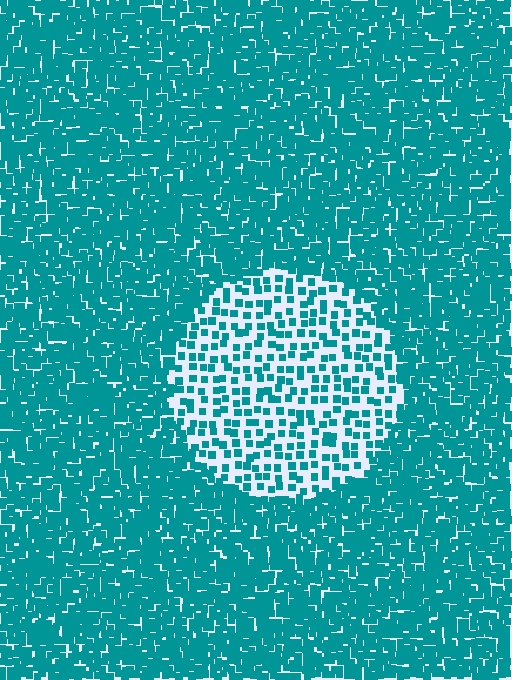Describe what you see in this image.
The image contains small teal elements arranged at two different densities. A circle-shaped region is visible where the elements are less densely packed than the surrounding area.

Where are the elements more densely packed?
The elements are more densely packed outside the circle boundary.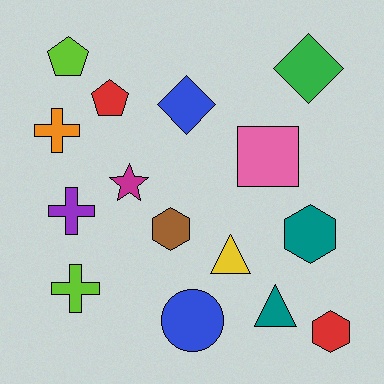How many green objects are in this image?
There is 1 green object.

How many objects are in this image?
There are 15 objects.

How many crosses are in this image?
There are 3 crosses.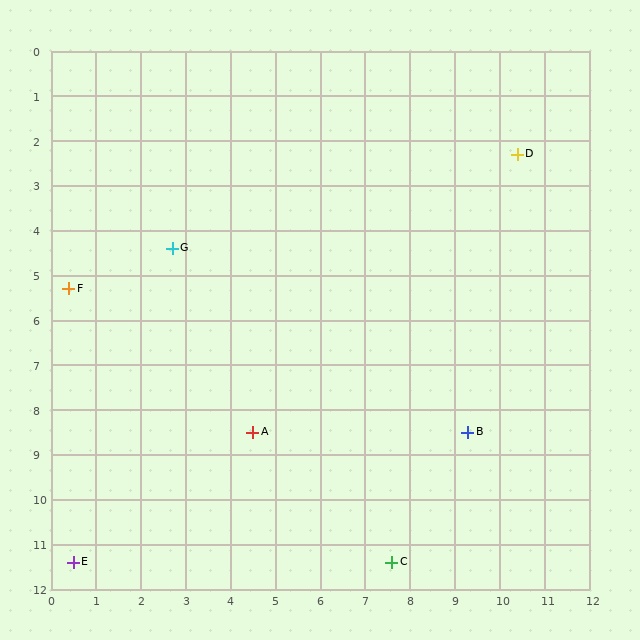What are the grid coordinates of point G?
Point G is at approximately (2.7, 4.4).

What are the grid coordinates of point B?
Point B is at approximately (9.3, 8.5).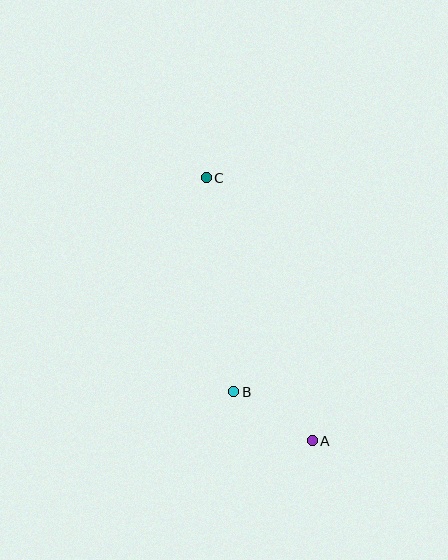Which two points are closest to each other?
Points A and B are closest to each other.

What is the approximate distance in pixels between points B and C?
The distance between B and C is approximately 216 pixels.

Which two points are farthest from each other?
Points A and C are farthest from each other.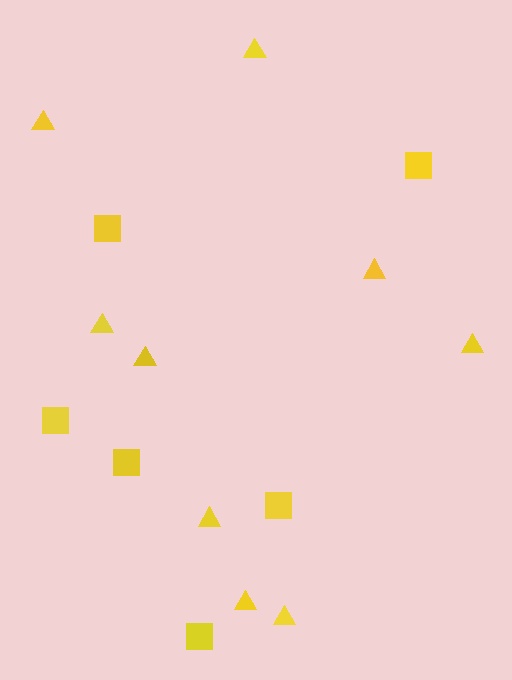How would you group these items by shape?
There are 2 groups: one group of squares (6) and one group of triangles (9).